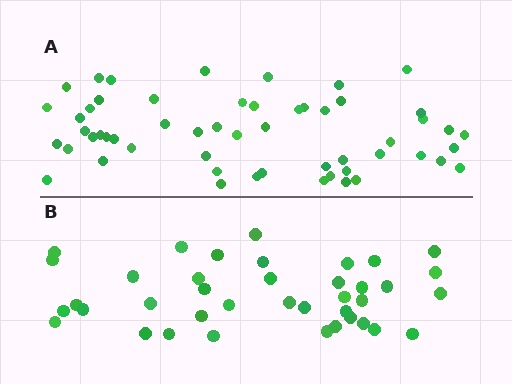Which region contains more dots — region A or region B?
Region A (the top region) has more dots.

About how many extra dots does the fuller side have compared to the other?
Region A has approximately 15 more dots than region B.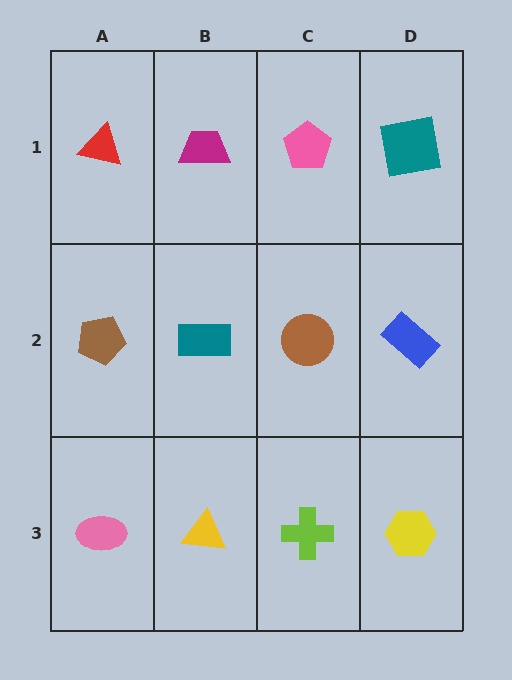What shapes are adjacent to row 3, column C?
A brown circle (row 2, column C), a yellow triangle (row 3, column B), a yellow hexagon (row 3, column D).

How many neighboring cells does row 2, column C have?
4.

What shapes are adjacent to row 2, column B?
A magenta trapezoid (row 1, column B), a yellow triangle (row 3, column B), a brown pentagon (row 2, column A), a brown circle (row 2, column C).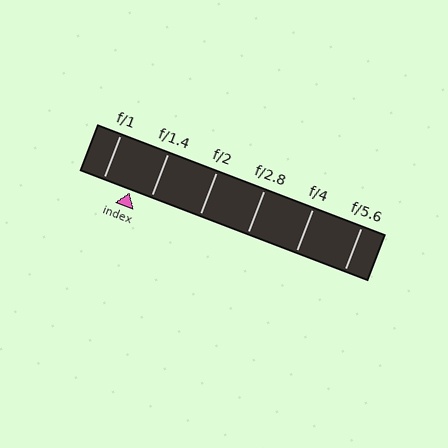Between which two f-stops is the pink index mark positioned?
The index mark is between f/1 and f/1.4.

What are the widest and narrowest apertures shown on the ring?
The widest aperture shown is f/1 and the narrowest is f/5.6.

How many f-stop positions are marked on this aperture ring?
There are 6 f-stop positions marked.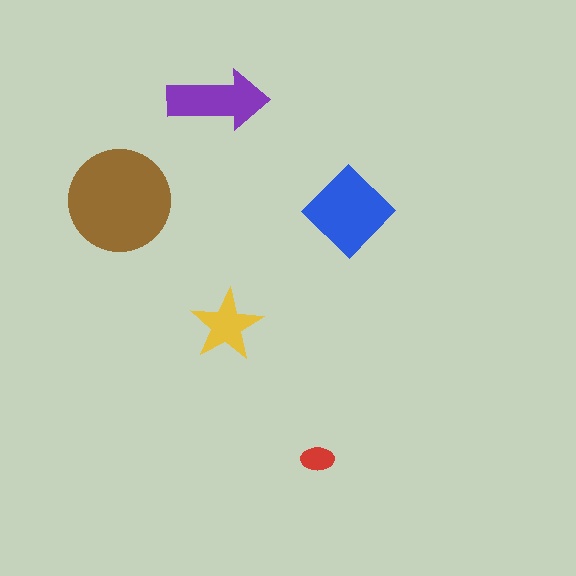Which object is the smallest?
The red ellipse.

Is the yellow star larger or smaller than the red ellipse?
Larger.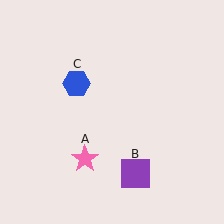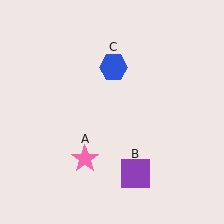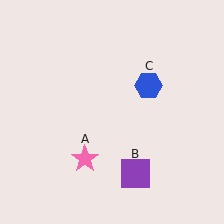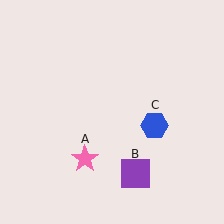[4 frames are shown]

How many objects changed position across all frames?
1 object changed position: blue hexagon (object C).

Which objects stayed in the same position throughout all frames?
Pink star (object A) and purple square (object B) remained stationary.